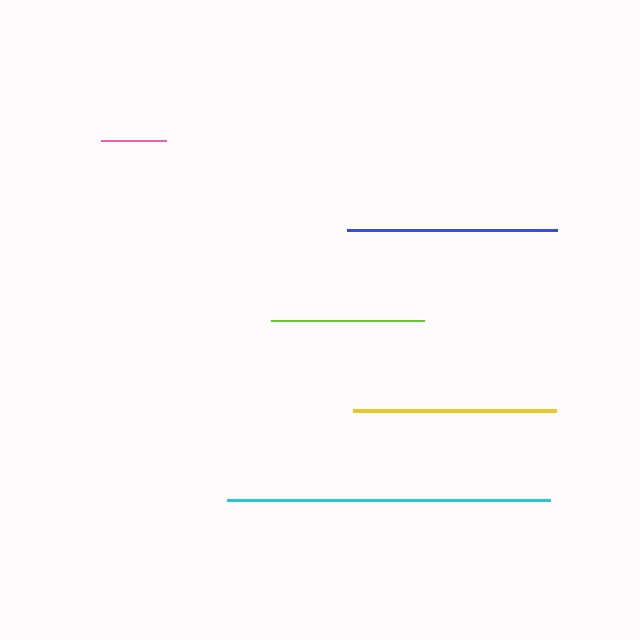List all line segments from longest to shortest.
From longest to shortest: cyan, blue, yellow, lime, pink.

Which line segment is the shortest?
The pink line is the shortest at approximately 65 pixels.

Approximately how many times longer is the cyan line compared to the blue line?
The cyan line is approximately 1.5 times the length of the blue line.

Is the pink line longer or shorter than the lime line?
The lime line is longer than the pink line.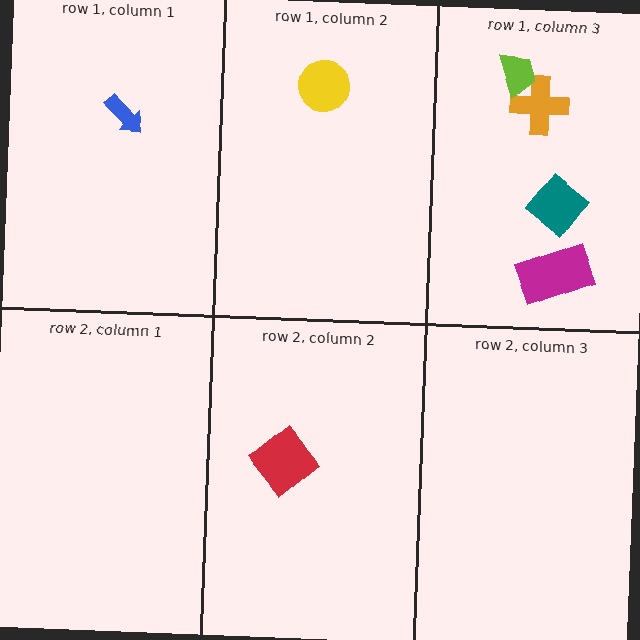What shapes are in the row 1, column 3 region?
The magenta rectangle, the teal diamond, the orange cross, the lime trapezoid.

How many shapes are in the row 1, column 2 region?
1.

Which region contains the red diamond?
The row 2, column 2 region.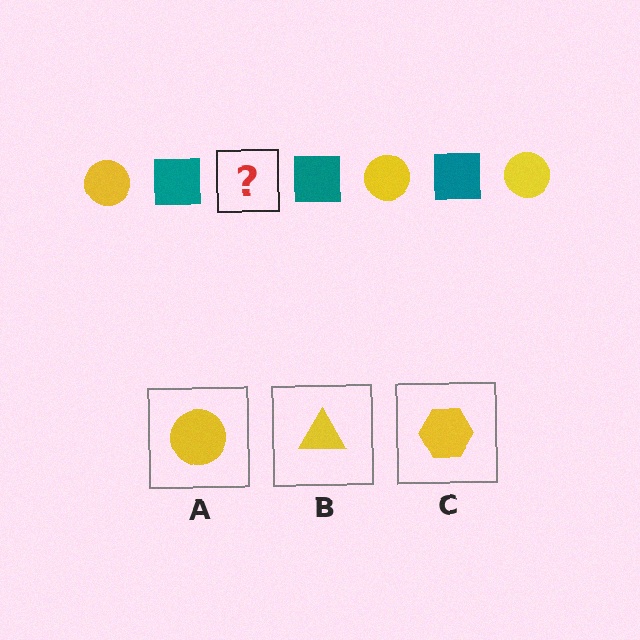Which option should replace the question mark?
Option A.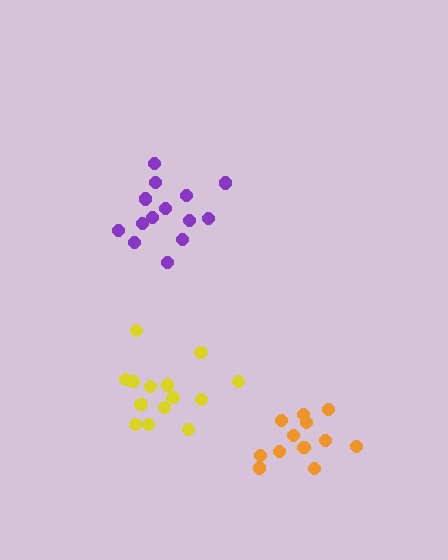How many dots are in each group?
Group 1: 14 dots, Group 2: 12 dots, Group 3: 14 dots (40 total).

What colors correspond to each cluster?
The clusters are colored: yellow, orange, purple.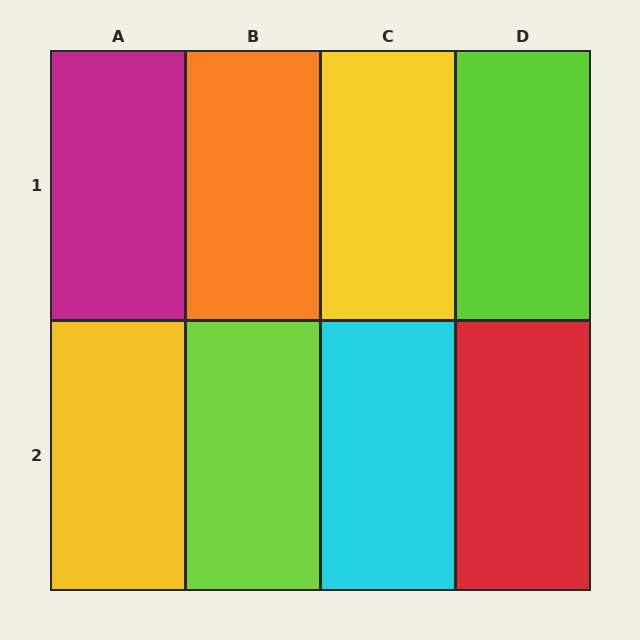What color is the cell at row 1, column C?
Yellow.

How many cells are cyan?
1 cell is cyan.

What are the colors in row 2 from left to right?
Yellow, lime, cyan, red.